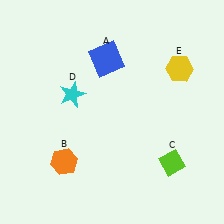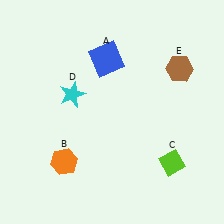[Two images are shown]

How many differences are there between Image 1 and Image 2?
There is 1 difference between the two images.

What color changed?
The hexagon (E) changed from yellow in Image 1 to brown in Image 2.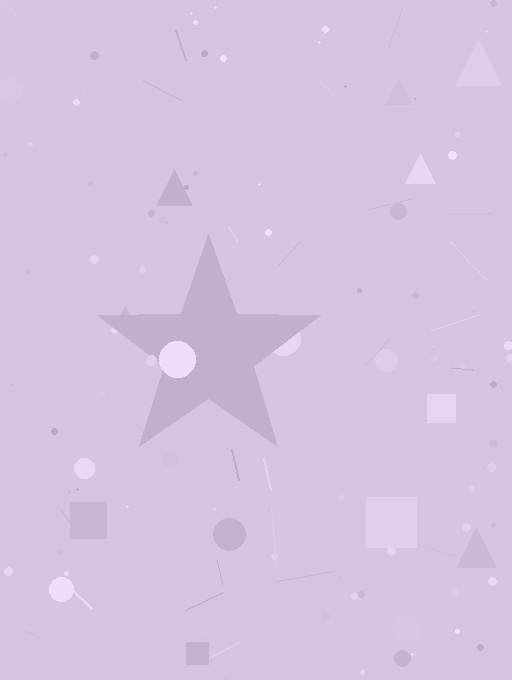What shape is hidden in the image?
A star is hidden in the image.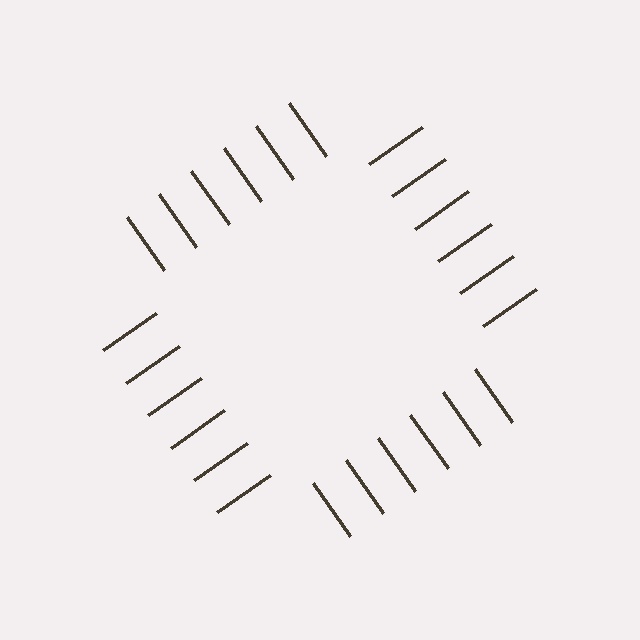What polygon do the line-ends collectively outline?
An illusory square — the line segments terminate on its edges but no continuous stroke is drawn.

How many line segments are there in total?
24 — 6 along each of the 4 edges.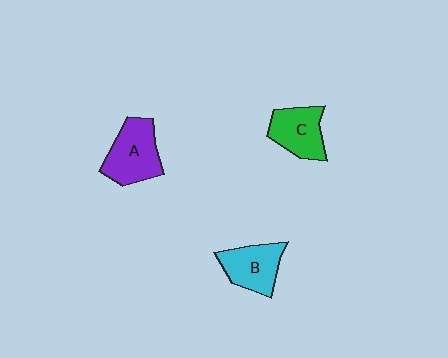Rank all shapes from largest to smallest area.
From largest to smallest: A (purple), B (cyan), C (green).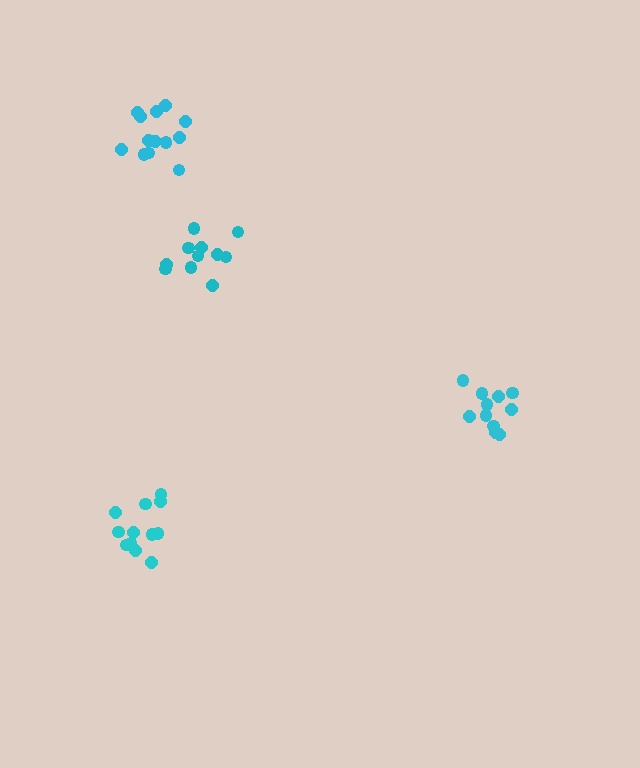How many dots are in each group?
Group 1: 12 dots, Group 2: 11 dots, Group 3: 14 dots, Group 4: 11 dots (48 total).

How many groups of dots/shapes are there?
There are 4 groups.